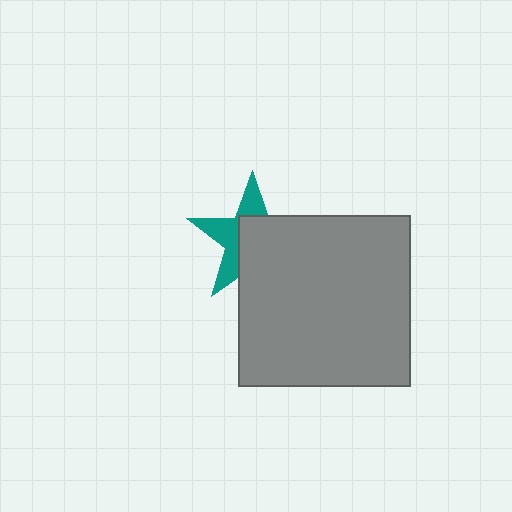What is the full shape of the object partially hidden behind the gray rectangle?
The partially hidden object is a teal star.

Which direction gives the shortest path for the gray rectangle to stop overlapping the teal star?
Moving toward the lower-right gives the shortest separation.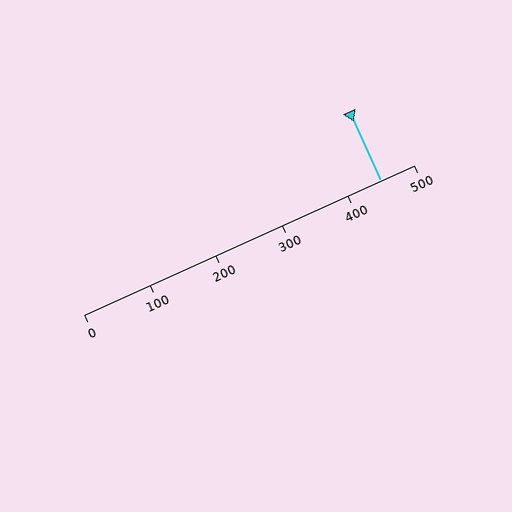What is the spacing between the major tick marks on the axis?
The major ticks are spaced 100 apart.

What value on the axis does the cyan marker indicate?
The marker indicates approximately 450.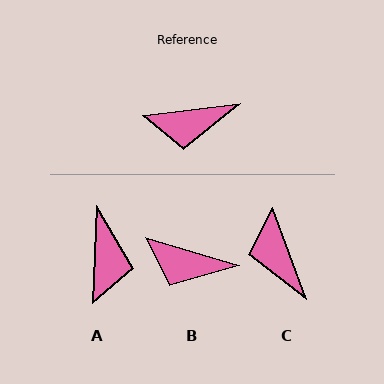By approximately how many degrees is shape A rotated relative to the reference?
Approximately 81 degrees counter-clockwise.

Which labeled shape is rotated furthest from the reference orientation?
A, about 81 degrees away.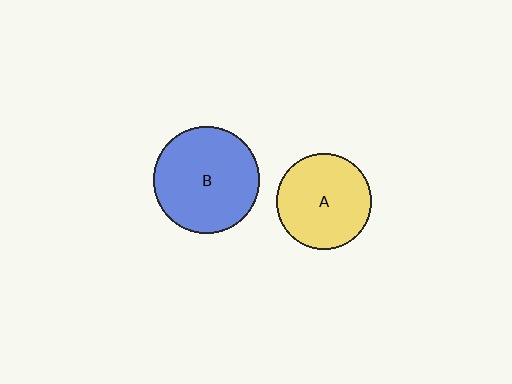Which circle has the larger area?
Circle B (blue).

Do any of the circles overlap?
No, none of the circles overlap.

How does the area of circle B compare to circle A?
Approximately 1.2 times.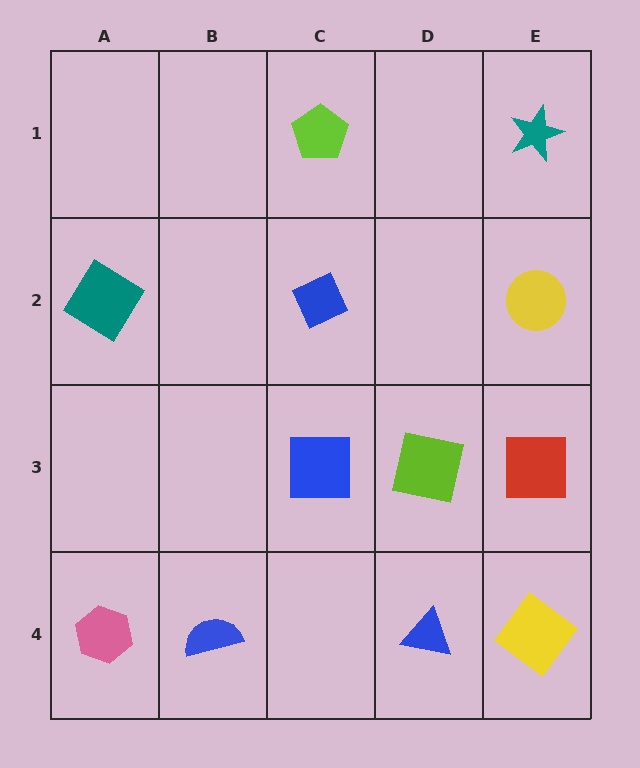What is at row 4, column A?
A pink hexagon.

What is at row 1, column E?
A teal star.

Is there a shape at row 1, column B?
No, that cell is empty.